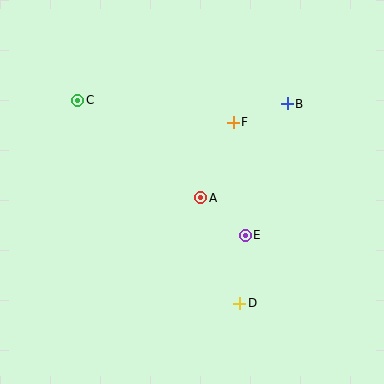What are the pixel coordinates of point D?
Point D is at (240, 303).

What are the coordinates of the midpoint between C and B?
The midpoint between C and B is at (182, 102).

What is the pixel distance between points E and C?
The distance between E and C is 215 pixels.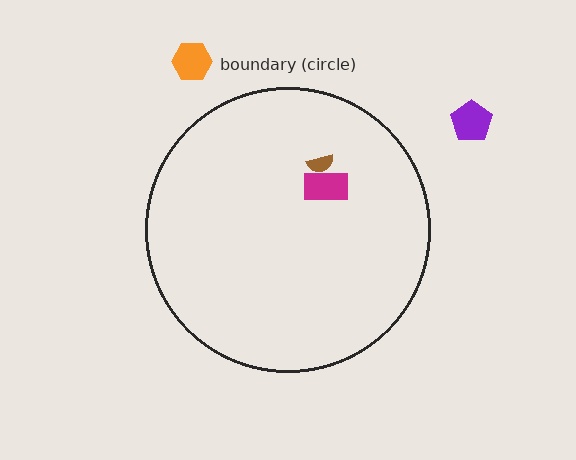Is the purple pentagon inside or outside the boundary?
Outside.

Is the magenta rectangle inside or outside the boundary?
Inside.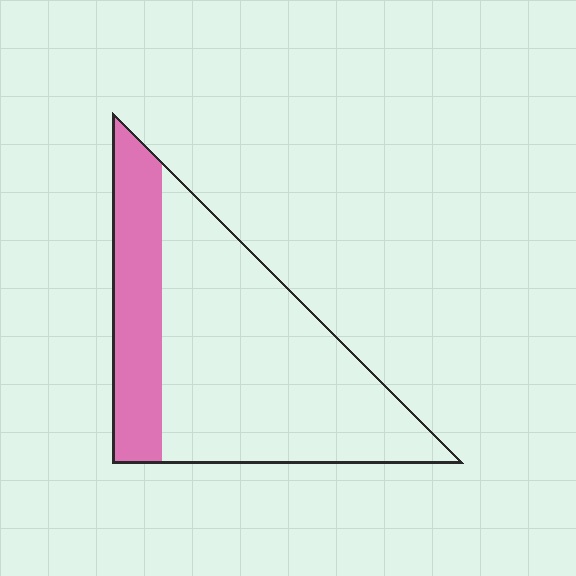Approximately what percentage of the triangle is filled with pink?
Approximately 25%.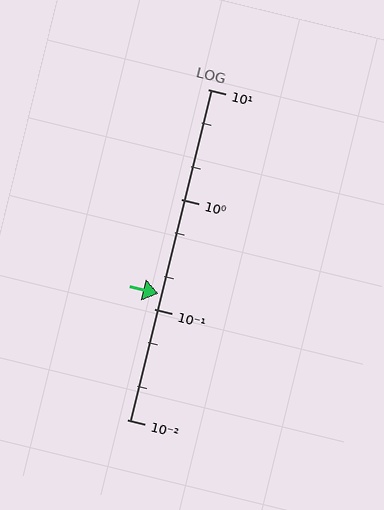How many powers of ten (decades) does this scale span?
The scale spans 3 decades, from 0.01 to 10.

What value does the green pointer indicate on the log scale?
The pointer indicates approximately 0.14.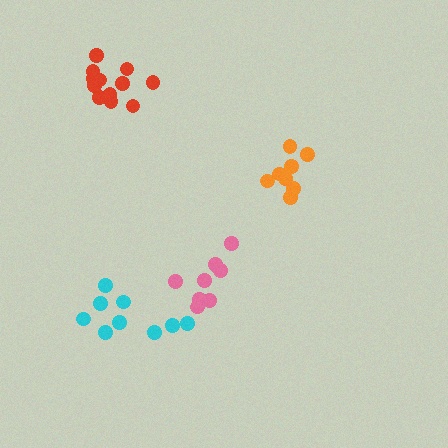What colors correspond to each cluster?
The clusters are colored: cyan, red, orange, pink.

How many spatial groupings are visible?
There are 4 spatial groupings.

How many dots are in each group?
Group 1: 9 dots, Group 2: 12 dots, Group 3: 8 dots, Group 4: 9 dots (38 total).